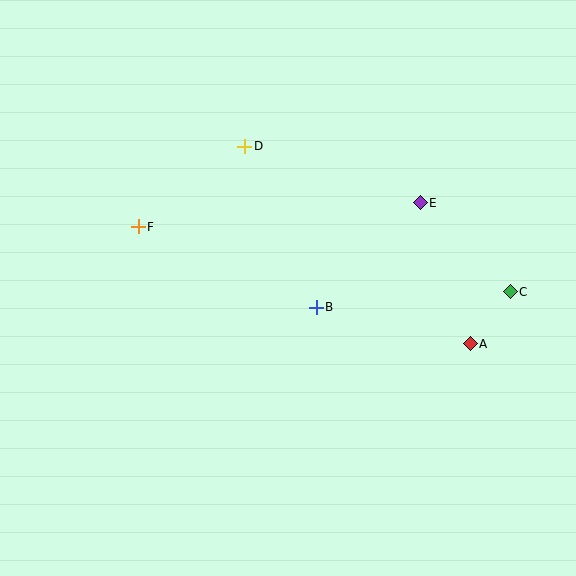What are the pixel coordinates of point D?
Point D is at (245, 146).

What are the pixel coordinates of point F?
Point F is at (138, 227).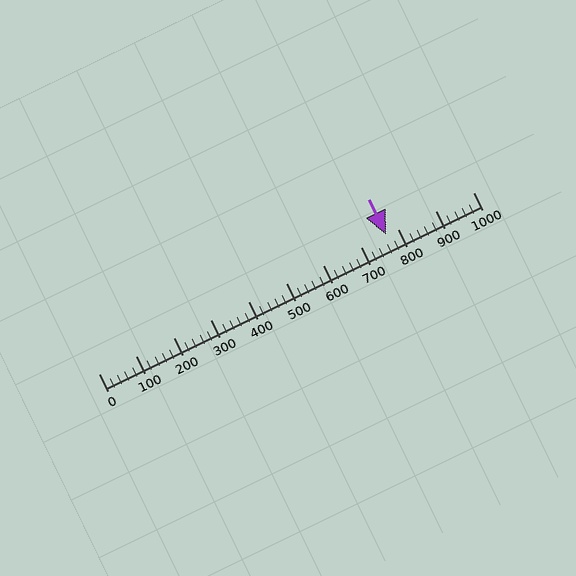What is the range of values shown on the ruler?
The ruler shows values from 0 to 1000.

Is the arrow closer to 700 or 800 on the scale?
The arrow is closer to 800.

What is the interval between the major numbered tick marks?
The major tick marks are spaced 100 units apart.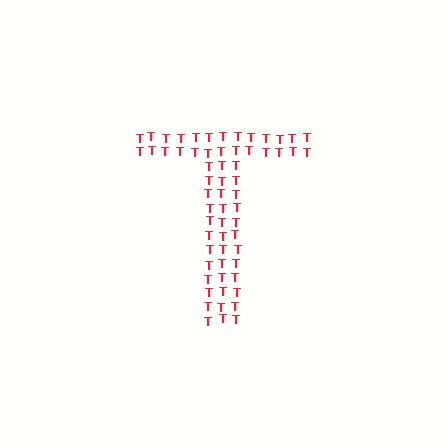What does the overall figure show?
The overall figure shows the letter T.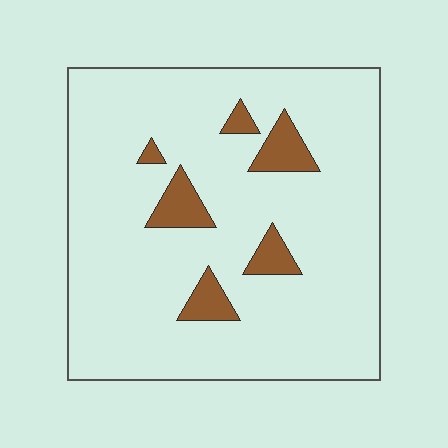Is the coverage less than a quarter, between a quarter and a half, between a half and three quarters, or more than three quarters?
Less than a quarter.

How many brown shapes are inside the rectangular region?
6.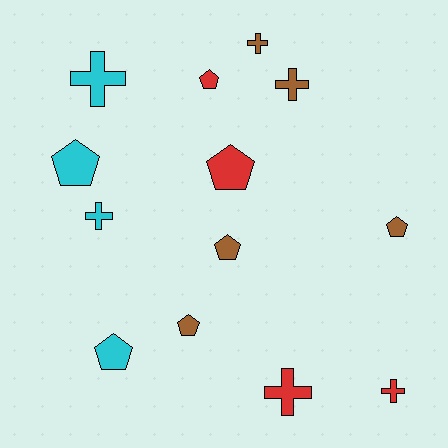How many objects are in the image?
There are 13 objects.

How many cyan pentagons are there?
There are 2 cyan pentagons.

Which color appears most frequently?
Brown, with 5 objects.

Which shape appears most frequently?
Pentagon, with 7 objects.